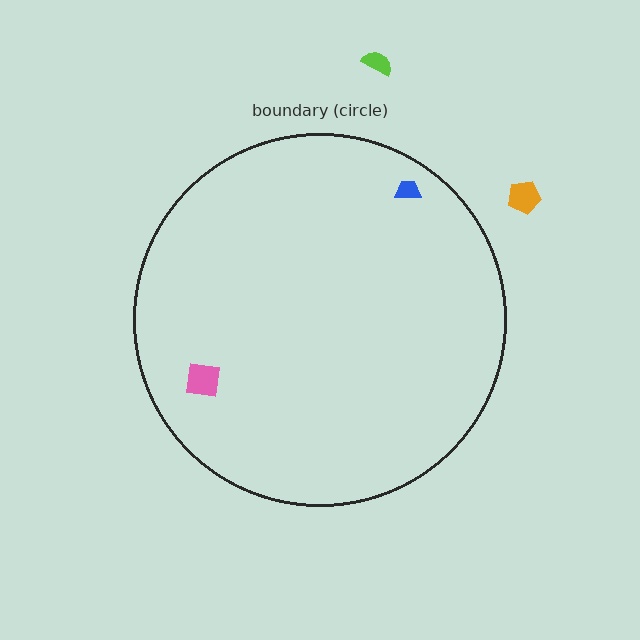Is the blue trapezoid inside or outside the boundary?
Inside.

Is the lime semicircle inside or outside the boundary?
Outside.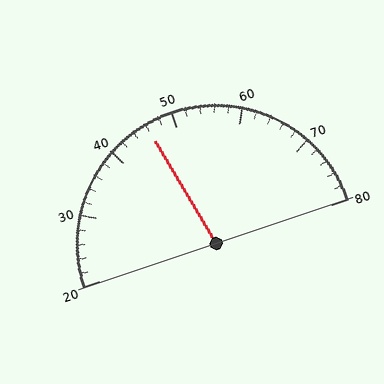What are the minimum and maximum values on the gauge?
The gauge ranges from 20 to 80.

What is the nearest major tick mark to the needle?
The nearest major tick mark is 50.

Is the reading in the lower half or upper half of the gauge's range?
The reading is in the lower half of the range (20 to 80).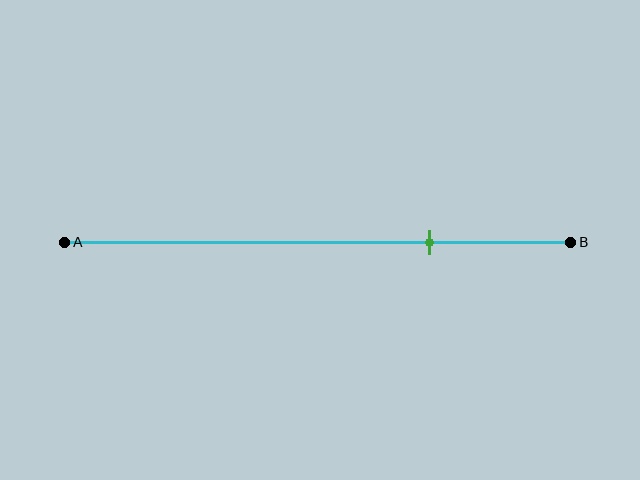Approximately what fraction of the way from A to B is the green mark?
The green mark is approximately 70% of the way from A to B.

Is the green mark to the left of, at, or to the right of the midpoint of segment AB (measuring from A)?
The green mark is to the right of the midpoint of segment AB.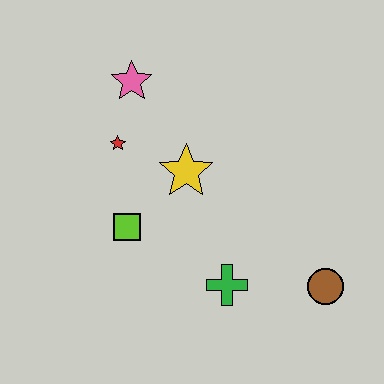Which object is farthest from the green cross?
The pink star is farthest from the green cross.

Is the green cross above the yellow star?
No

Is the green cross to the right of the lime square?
Yes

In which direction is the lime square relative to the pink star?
The lime square is below the pink star.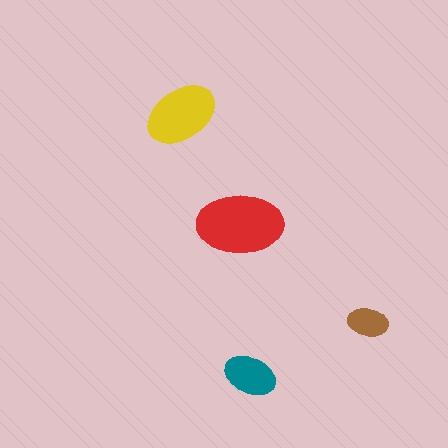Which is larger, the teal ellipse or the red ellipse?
The red one.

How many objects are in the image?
There are 4 objects in the image.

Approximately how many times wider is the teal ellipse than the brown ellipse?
About 1.5 times wider.